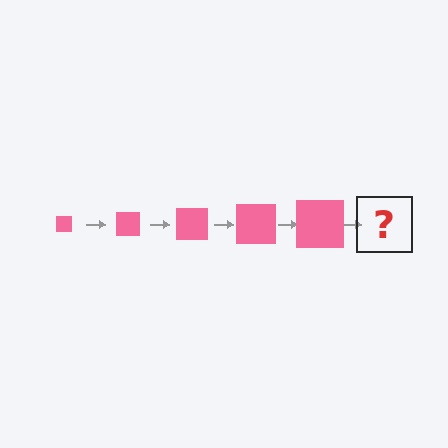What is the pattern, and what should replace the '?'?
The pattern is that the square gets progressively larger each step. The '?' should be a pink square, larger than the previous one.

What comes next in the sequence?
The next element should be a pink square, larger than the previous one.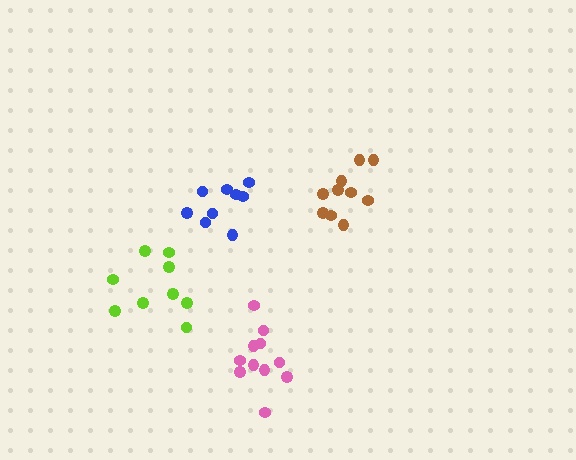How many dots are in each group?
Group 1: 9 dots, Group 2: 9 dots, Group 3: 10 dots, Group 4: 11 dots (39 total).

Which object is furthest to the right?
The brown cluster is rightmost.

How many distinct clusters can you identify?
There are 4 distinct clusters.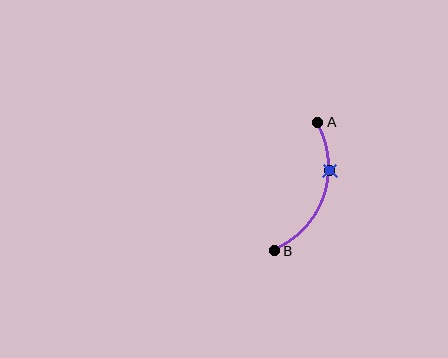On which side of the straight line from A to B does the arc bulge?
The arc bulges to the right of the straight line connecting A and B.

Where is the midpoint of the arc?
The arc midpoint is the point on the curve farthest from the straight line joining A and B. It sits to the right of that line.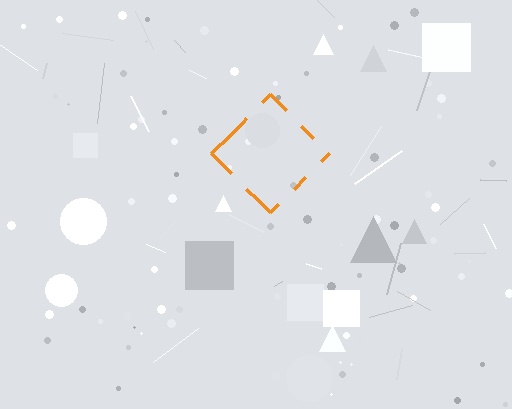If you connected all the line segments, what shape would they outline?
They would outline a diamond.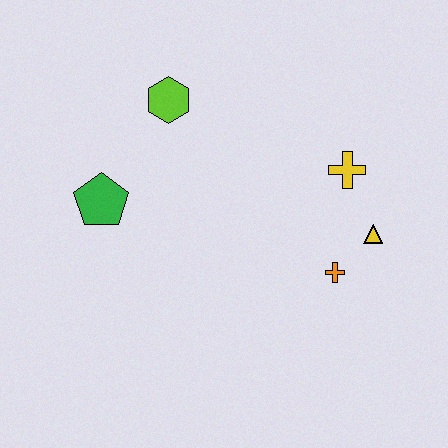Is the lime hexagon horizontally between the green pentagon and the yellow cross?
Yes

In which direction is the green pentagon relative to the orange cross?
The green pentagon is to the left of the orange cross.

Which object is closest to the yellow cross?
The yellow triangle is closest to the yellow cross.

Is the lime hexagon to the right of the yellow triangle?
No